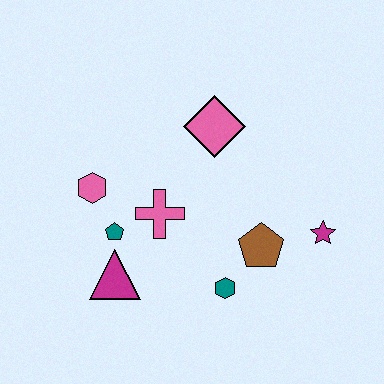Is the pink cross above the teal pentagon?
Yes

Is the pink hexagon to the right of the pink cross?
No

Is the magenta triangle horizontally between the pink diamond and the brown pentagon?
No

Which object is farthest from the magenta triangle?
The magenta star is farthest from the magenta triangle.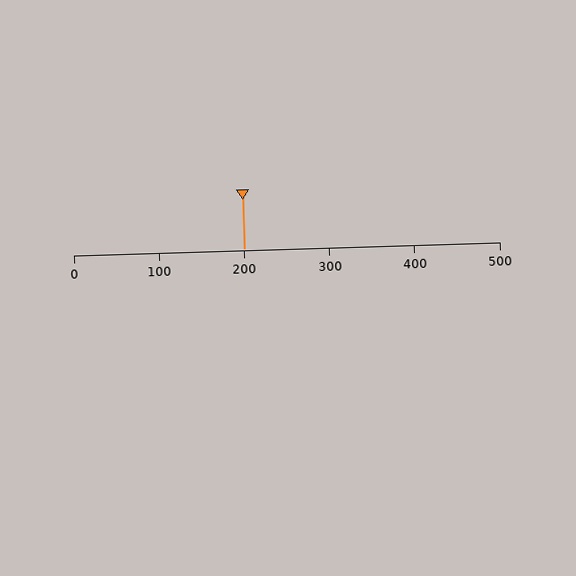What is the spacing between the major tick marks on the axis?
The major ticks are spaced 100 apart.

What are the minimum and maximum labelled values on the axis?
The axis runs from 0 to 500.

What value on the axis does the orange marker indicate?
The marker indicates approximately 200.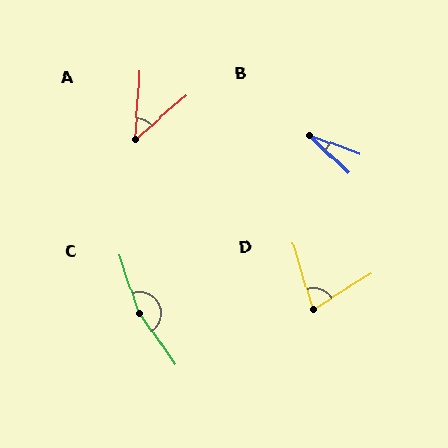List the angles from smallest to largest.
B (24°), A (45°), D (75°), C (164°).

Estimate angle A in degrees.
Approximately 45 degrees.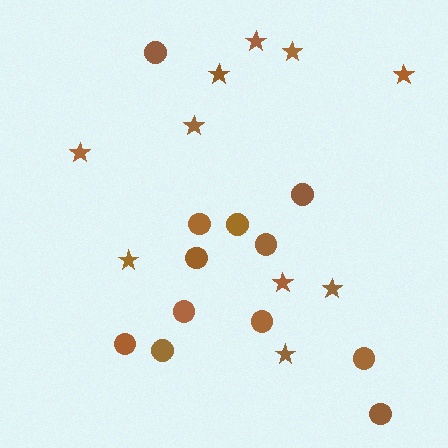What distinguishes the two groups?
There are 2 groups: one group of circles (12) and one group of stars (10).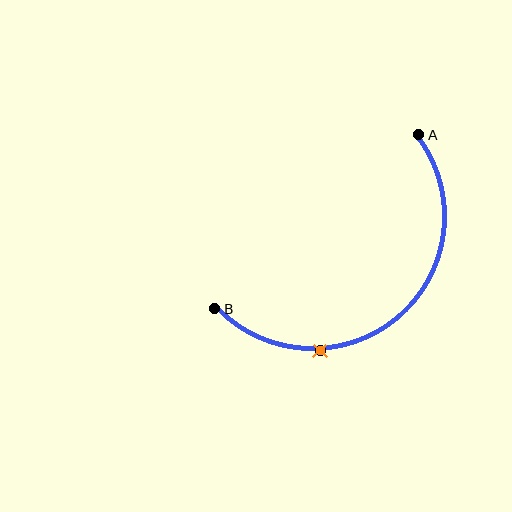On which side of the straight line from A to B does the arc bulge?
The arc bulges below and to the right of the straight line connecting A and B.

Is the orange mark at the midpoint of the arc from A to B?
No. The orange mark lies on the arc but is closer to endpoint B. The arc midpoint would be at the point on the curve equidistant along the arc from both A and B.